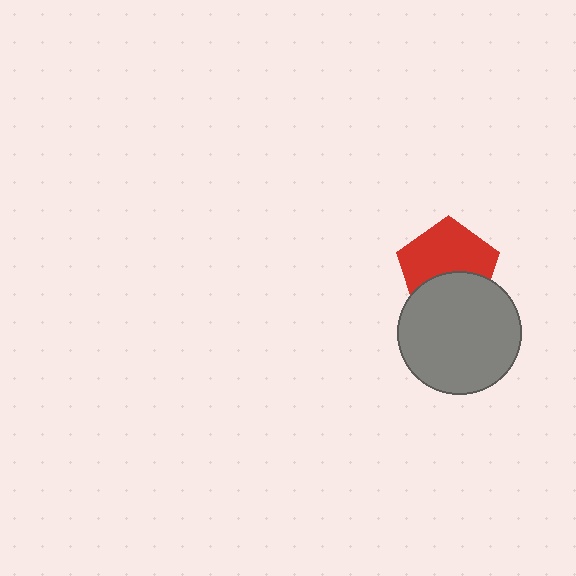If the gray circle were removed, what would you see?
You would see the complete red pentagon.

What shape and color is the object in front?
The object in front is a gray circle.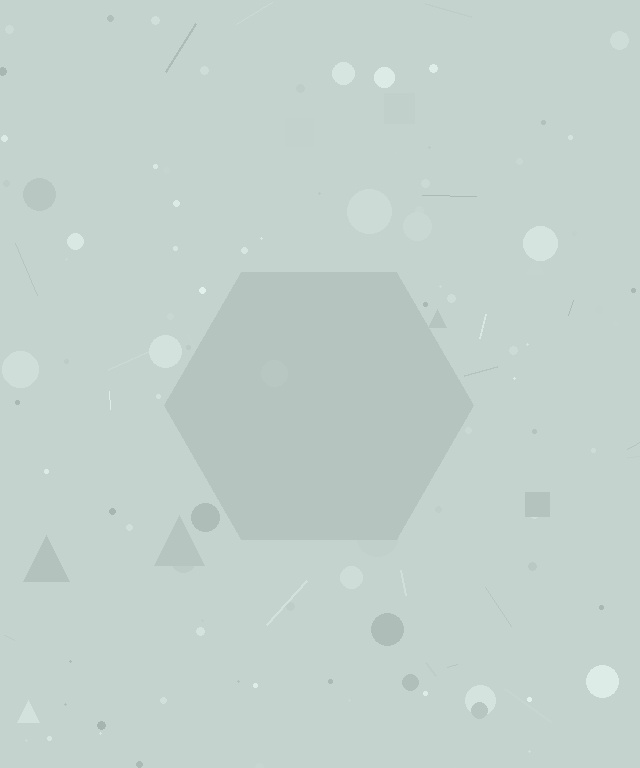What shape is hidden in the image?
A hexagon is hidden in the image.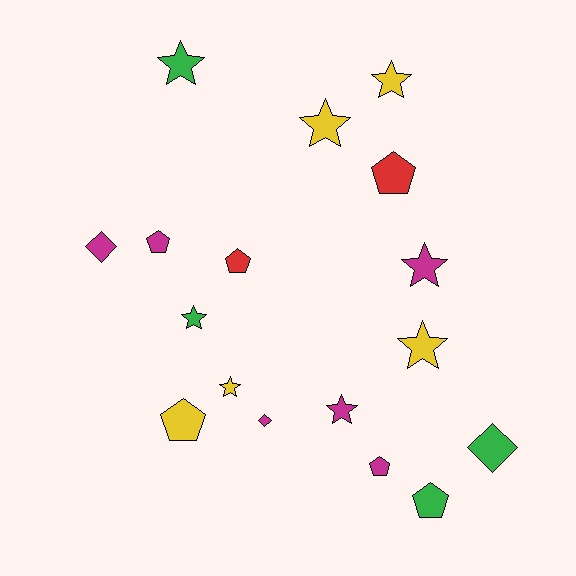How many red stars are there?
There are no red stars.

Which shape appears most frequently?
Star, with 8 objects.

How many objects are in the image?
There are 17 objects.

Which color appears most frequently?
Magenta, with 6 objects.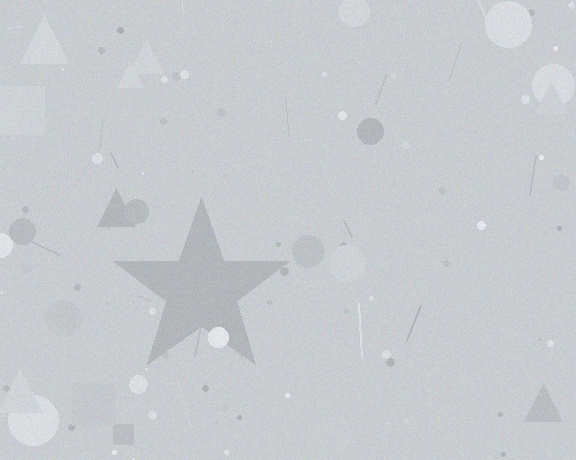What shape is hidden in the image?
A star is hidden in the image.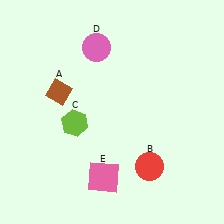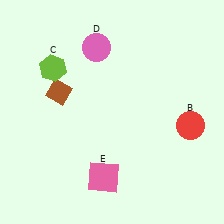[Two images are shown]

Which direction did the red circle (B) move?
The red circle (B) moved up.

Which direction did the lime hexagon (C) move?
The lime hexagon (C) moved up.